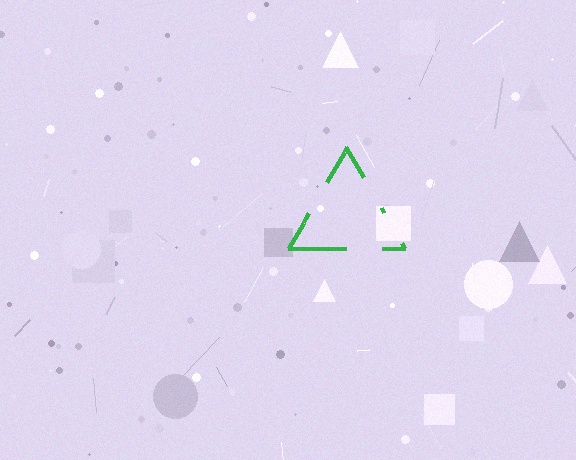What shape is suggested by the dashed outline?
The dashed outline suggests a triangle.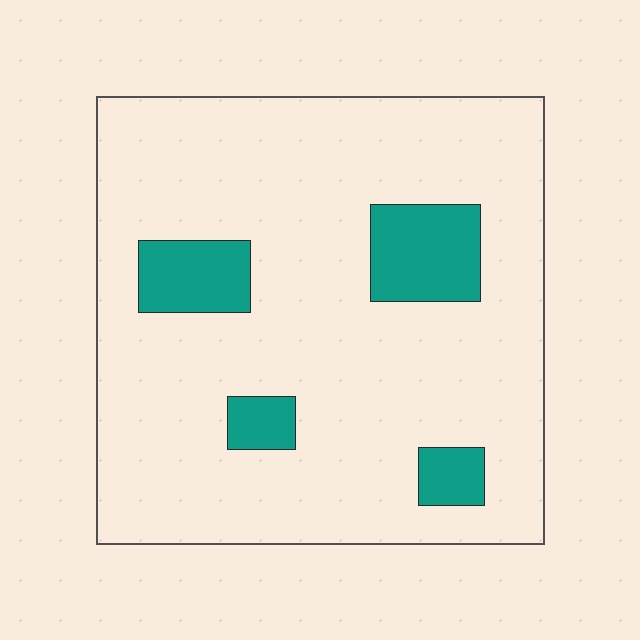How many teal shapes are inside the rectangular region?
4.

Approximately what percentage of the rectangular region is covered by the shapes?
Approximately 15%.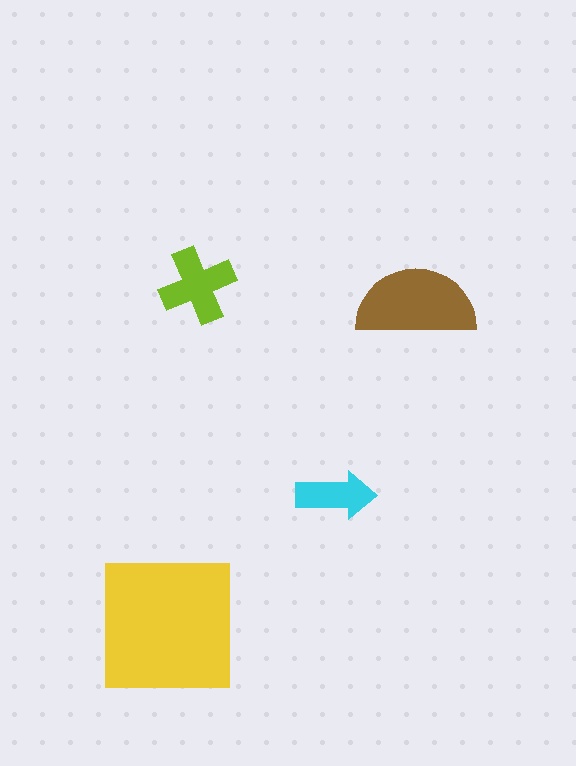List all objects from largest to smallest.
The yellow square, the brown semicircle, the lime cross, the cyan arrow.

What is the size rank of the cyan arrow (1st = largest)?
4th.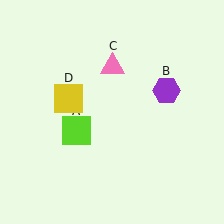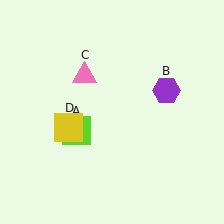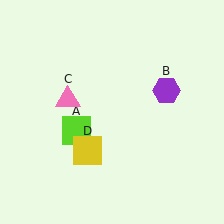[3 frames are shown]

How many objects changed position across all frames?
2 objects changed position: pink triangle (object C), yellow square (object D).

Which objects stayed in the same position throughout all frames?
Lime square (object A) and purple hexagon (object B) remained stationary.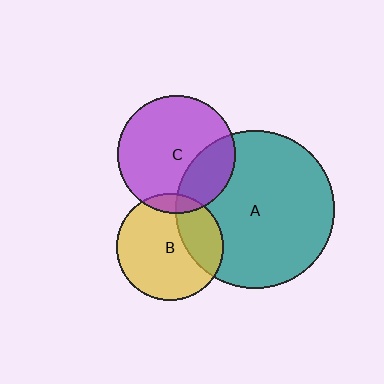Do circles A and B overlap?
Yes.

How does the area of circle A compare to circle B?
Approximately 2.2 times.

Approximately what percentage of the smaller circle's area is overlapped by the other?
Approximately 30%.